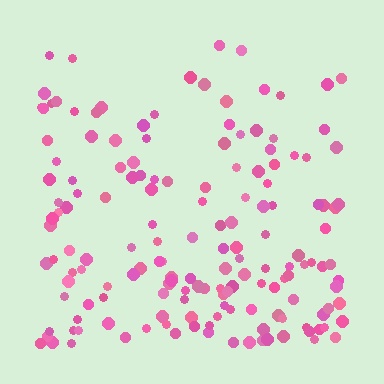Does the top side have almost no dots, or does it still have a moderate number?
Still a moderate number, just noticeably fewer than the bottom.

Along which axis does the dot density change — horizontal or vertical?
Vertical.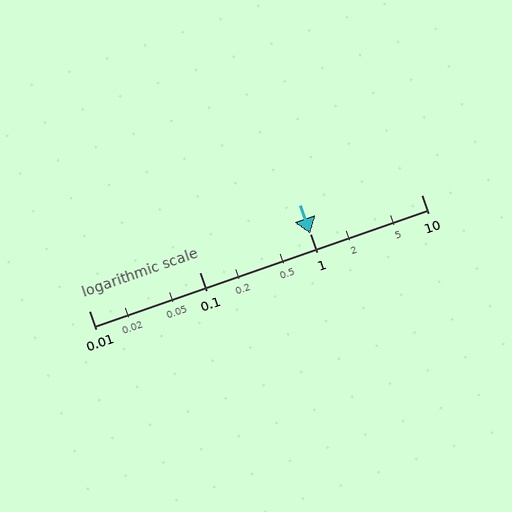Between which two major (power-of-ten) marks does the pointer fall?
The pointer is between 1 and 10.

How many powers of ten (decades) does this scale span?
The scale spans 3 decades, from 0.01 to 10.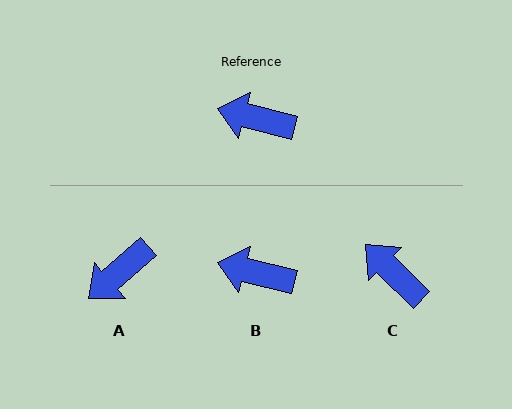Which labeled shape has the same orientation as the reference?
B.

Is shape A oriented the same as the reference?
No, it is off by about 55 degrees.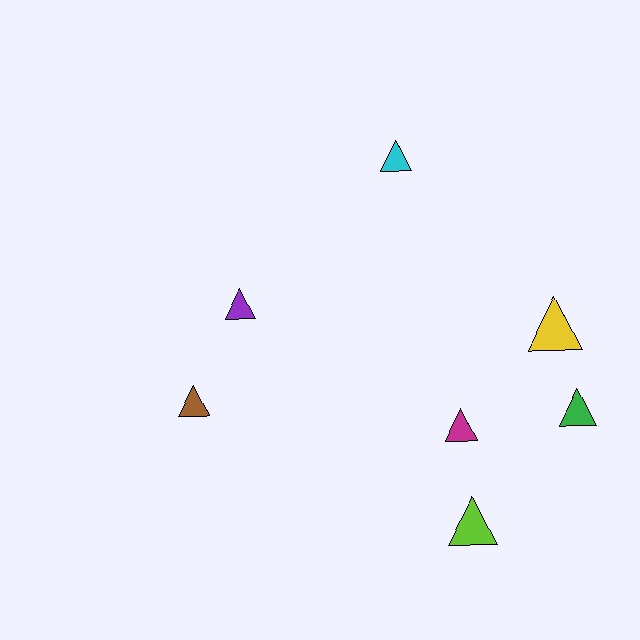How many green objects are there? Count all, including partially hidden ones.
There is 1 green object.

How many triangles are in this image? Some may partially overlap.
There are 7 triangles.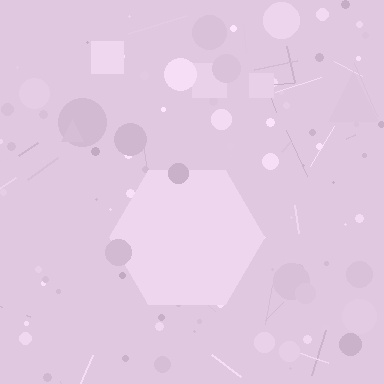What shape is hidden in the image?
A hexagon is hidden in the image.